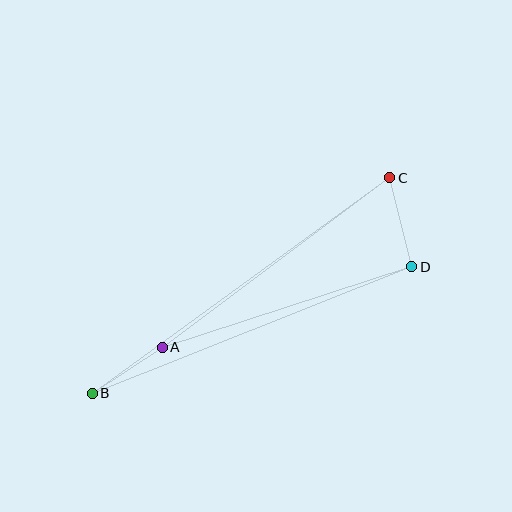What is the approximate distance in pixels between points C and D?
The distance between C and D is approximately 92 pixels.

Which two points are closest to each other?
Points A and B are closest to each other.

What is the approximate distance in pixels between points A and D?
The distance between A and D is approximately 262 pixels.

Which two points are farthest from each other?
Points B and C are farthest from each other.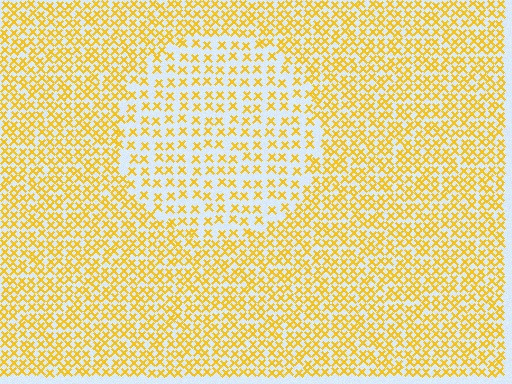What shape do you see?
I see a circle.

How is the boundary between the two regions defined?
The boundary is defined by a change in element density (approximately 1.9x ratio). All elements are the same color, size, and shape.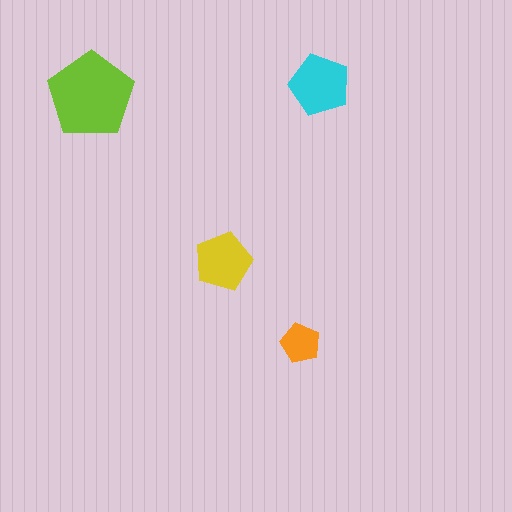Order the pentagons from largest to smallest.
the lime one, the cyan one, the yellow one, the orange one.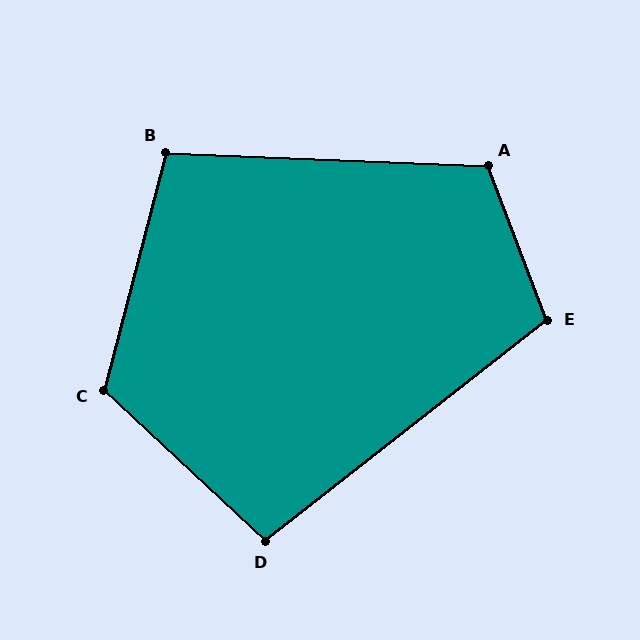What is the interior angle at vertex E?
Approximately 107 degrees (obtuse).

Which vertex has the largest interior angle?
C, at approximately 118 degrees.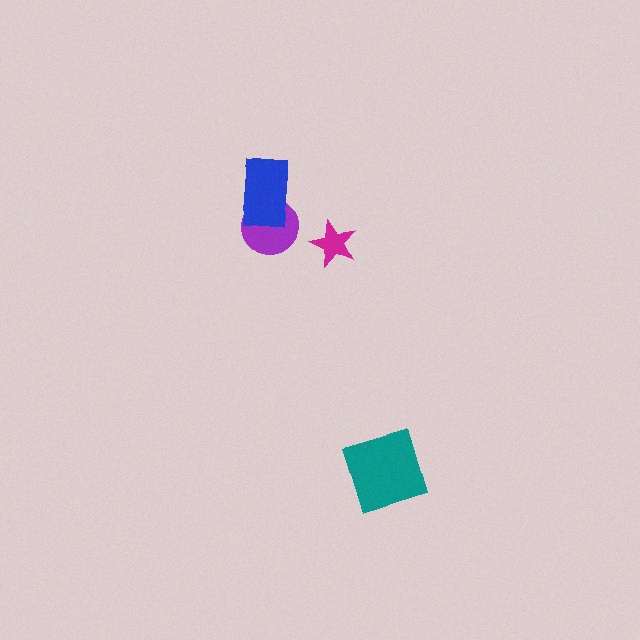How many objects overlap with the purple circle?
1 object overlaps with the purple circle.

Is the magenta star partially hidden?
No, no other shape covers it.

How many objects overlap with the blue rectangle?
1 object overlaps with the blue rectangle.